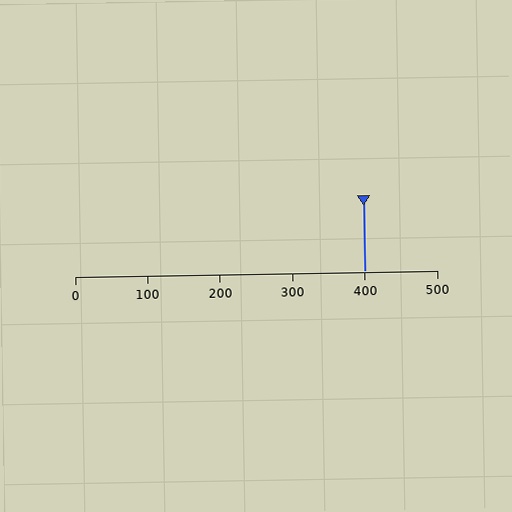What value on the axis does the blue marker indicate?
The marker indicates approximately 400.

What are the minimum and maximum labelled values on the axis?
The axis runs from 0 to 500.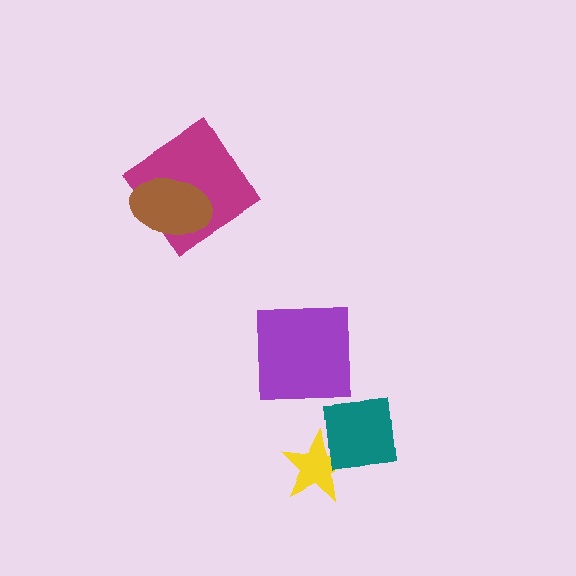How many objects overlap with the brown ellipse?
1 object overlaps with the brown ellipse.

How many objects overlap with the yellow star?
1 object overlaps with the yellow star.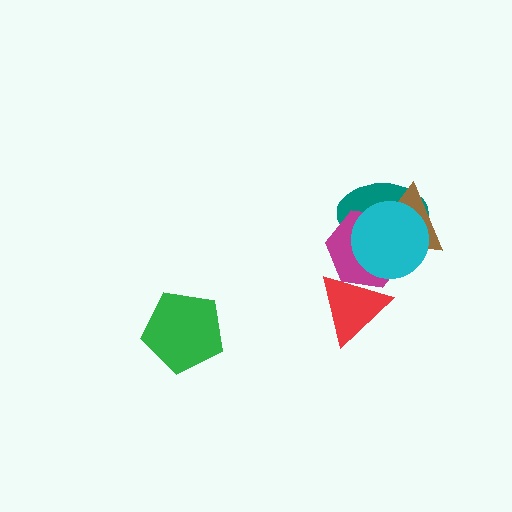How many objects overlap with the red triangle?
1 object overlaps with the red triangle.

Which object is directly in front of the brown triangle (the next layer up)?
The magenta hexagon is directly in front of the brown triangle.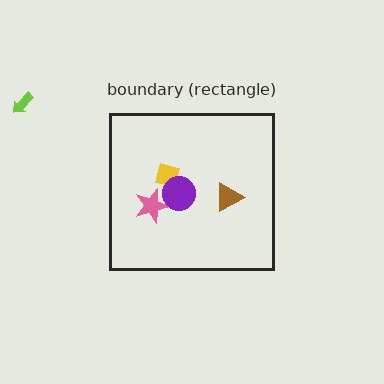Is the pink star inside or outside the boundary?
Inside.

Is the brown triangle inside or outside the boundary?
Inside.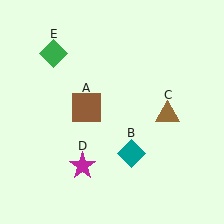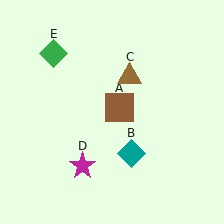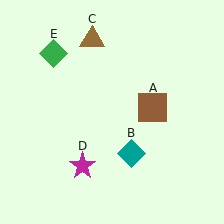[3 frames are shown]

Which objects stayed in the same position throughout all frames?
Teal diamond (object B) and magenta star (object D) and green diamond (object E) remained stationary.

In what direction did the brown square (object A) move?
The brown square (object A) moved right.